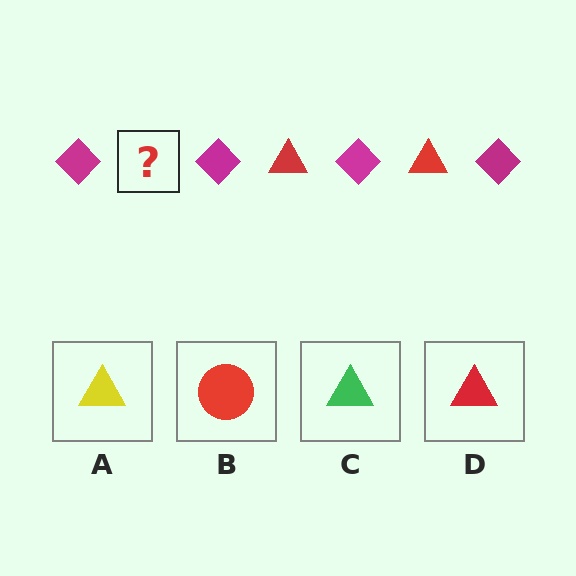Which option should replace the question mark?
Option D.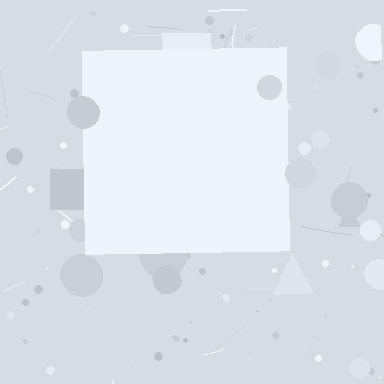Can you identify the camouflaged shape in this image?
The camouflaged shape is a square.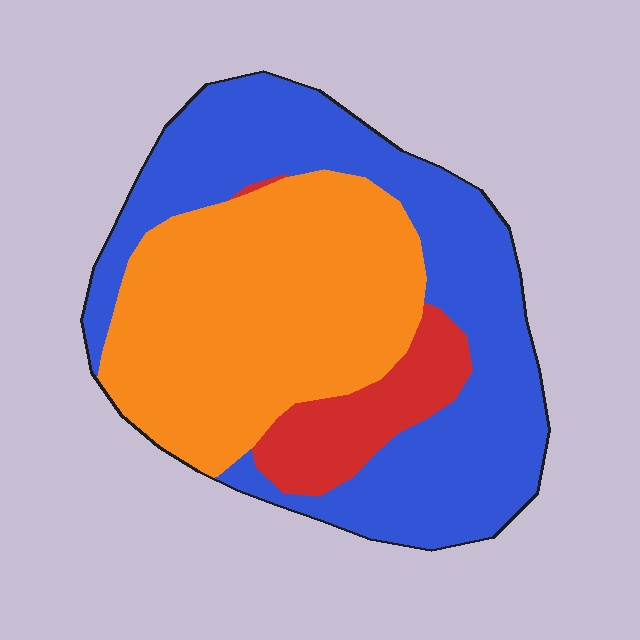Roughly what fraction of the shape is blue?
Blue covers about 45% of the shape.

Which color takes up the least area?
Red, at roughly 10%.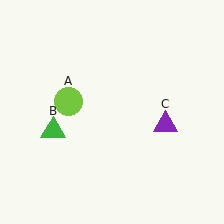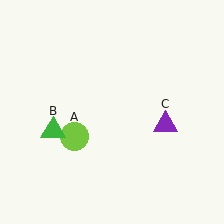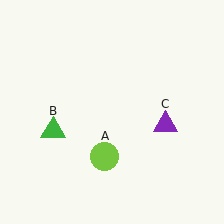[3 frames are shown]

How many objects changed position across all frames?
1 object changed position: lime circle (object A).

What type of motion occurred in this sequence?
The lime circle (object A) rotated counterclockwise around the center of the scene.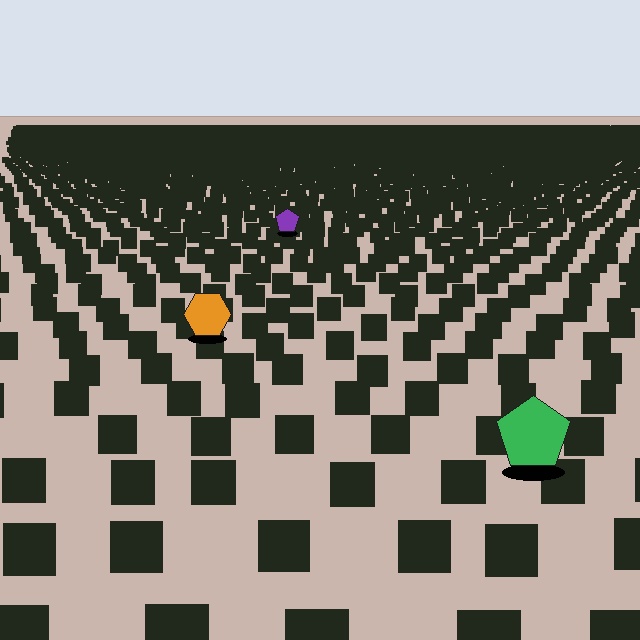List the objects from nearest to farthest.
From nearest to farthest: the green pentagon, the orange hexagon, the purple pentagon.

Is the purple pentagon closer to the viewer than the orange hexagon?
No. The orange hexagon is closer — you can tell from the texture gradient: the ground texture is coarser near it.